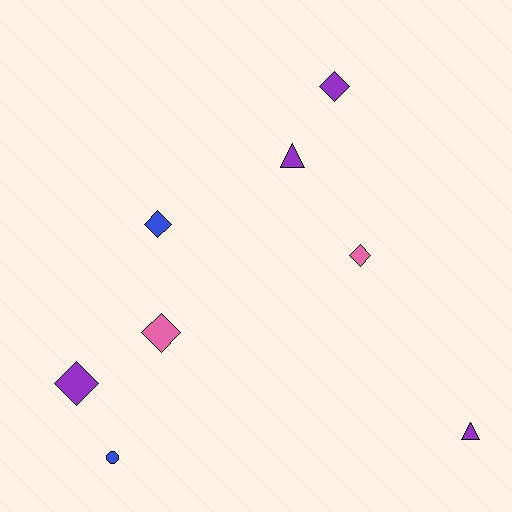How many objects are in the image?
There are 8 objects.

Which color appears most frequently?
Purple, with 4 objects.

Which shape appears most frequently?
Diamond, with 5 objects.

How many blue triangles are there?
There are no blue triangles.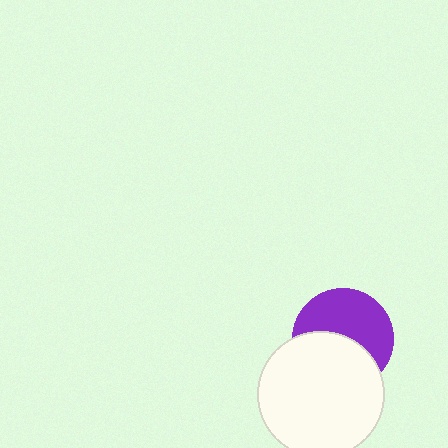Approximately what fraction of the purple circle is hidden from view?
Roughly 46% of the purple circle is hidden behind the white circle.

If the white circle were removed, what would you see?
You would see the complete purple circle.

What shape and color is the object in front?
The object in front is a white circle.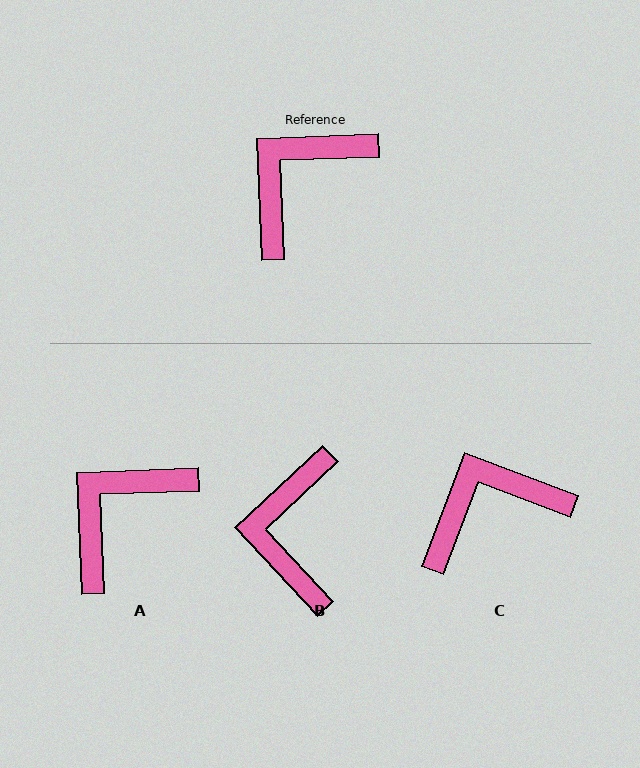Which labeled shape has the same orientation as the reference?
A.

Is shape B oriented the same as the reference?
No, it is off by about 41 degrees.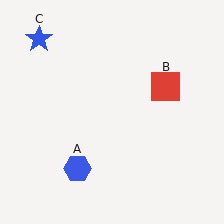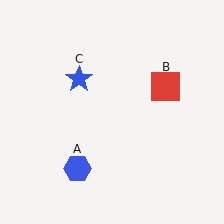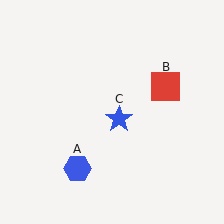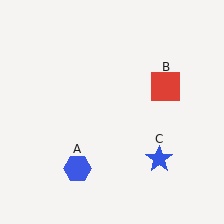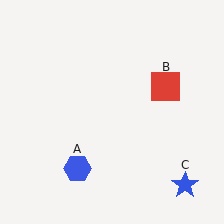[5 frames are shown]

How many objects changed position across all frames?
1 object changed position: blue star (object C).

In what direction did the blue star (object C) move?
The blue star (object C) moved down and to the right.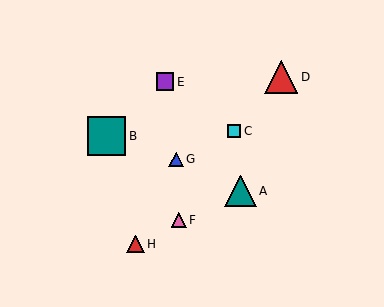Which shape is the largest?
The teal square (labeled B) is the largest.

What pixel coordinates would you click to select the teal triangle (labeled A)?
Click at (241, 191) to select the teal triangle A.